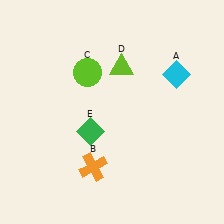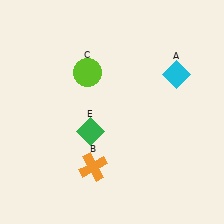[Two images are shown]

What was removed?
The lime triangle (D) was removed in Image 2.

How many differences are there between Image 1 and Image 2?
There is 1 difference between the two images.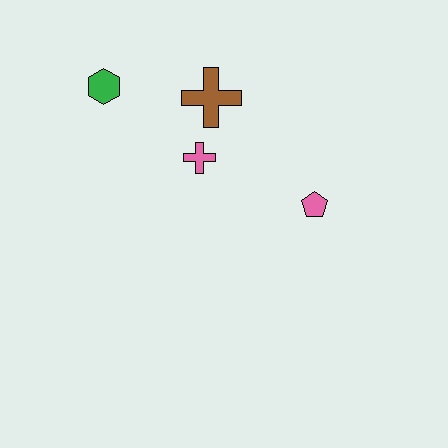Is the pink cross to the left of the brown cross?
Yes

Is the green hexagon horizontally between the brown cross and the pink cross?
No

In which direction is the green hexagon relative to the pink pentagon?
The green hexagon is to the left of the pink pentagon.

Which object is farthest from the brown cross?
The pink pentagon is farthest from the brown cross.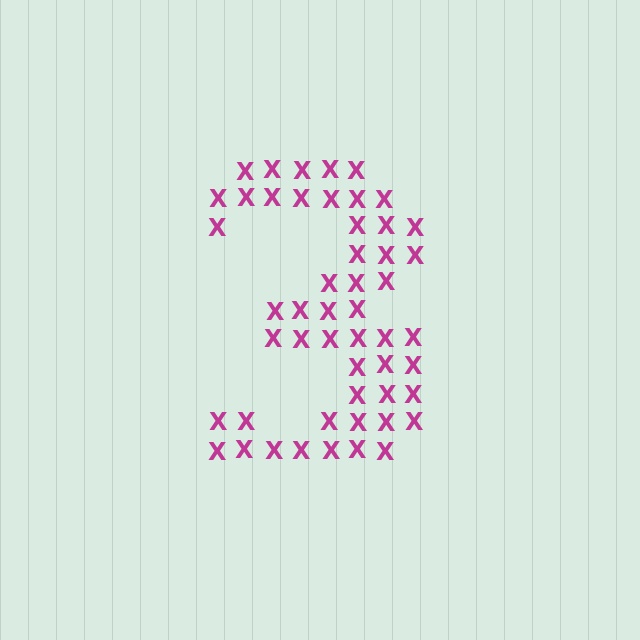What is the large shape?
The large shape is the digit 3.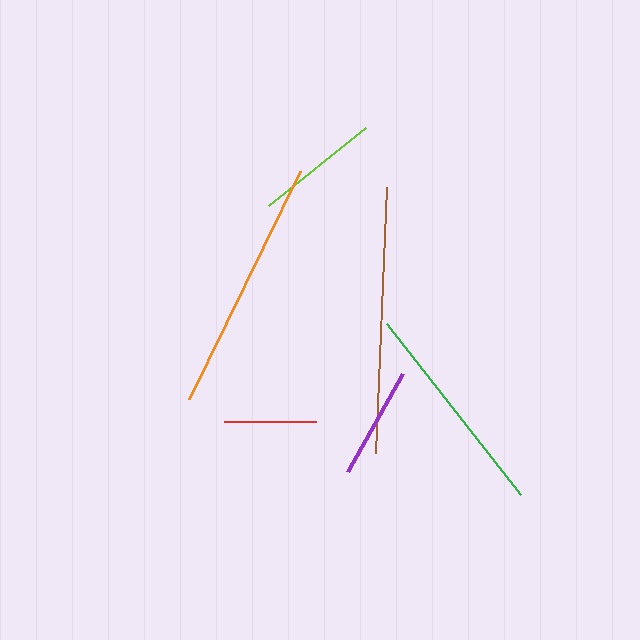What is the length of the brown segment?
The brown segment is approximately 266 pixels long.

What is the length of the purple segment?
The purple segment is approximately 112 pixels long.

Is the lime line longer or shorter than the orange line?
The orange line is longer than the lime line.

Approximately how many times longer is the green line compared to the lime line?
The green line is approximately 1.7 times the length of the lime line.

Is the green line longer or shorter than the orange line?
The orange line is longer than the green line.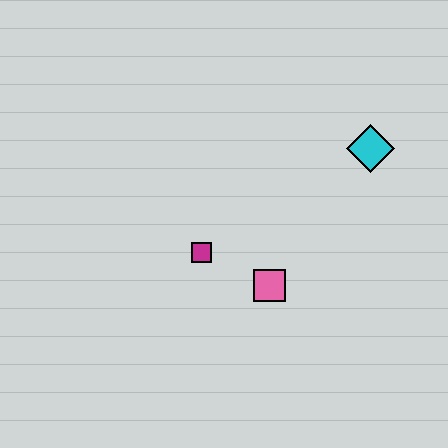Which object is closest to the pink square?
The magenta square is closest to the pink square.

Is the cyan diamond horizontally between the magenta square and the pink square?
No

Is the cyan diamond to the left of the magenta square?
No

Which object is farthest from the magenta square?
The cyan diamond is farthest from the magenta square.